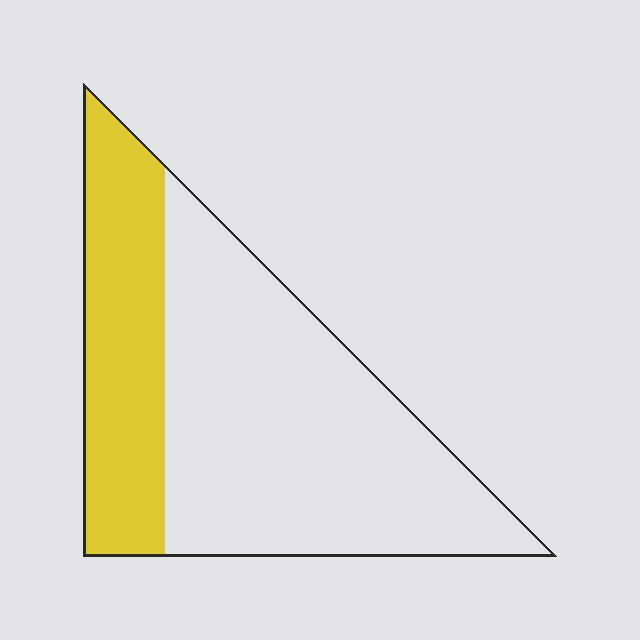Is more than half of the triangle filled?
No.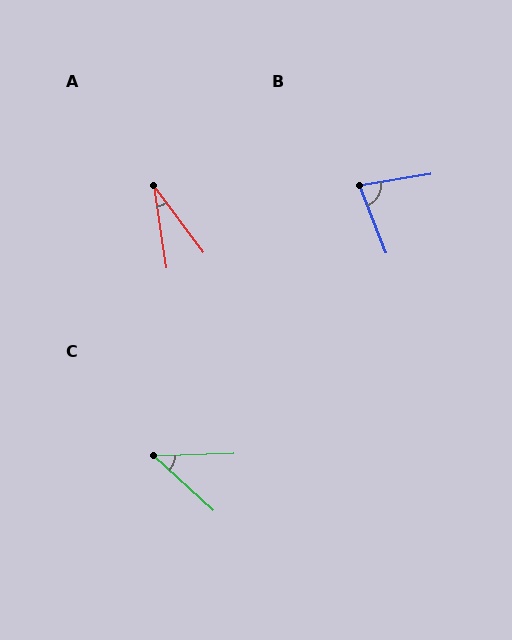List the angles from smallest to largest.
A (28°), C (45°), B (78°).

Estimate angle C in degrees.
Approximately 45 degrees.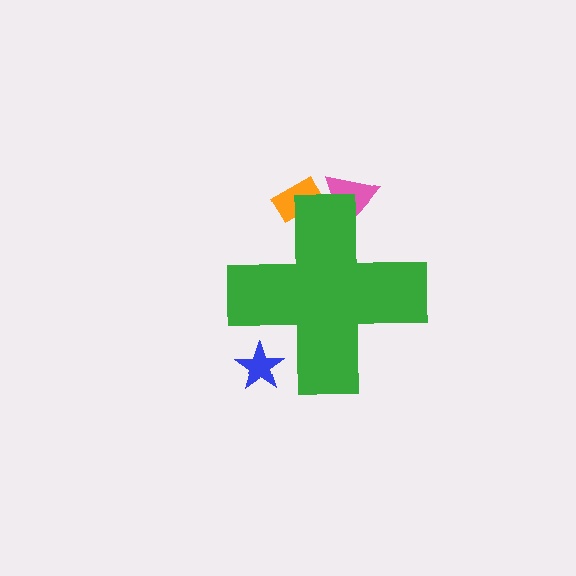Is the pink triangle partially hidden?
Yes, the pink triangle is partially hidden behind the green cross.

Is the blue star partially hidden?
Yes, the blue star is partially hidden behind the green cross.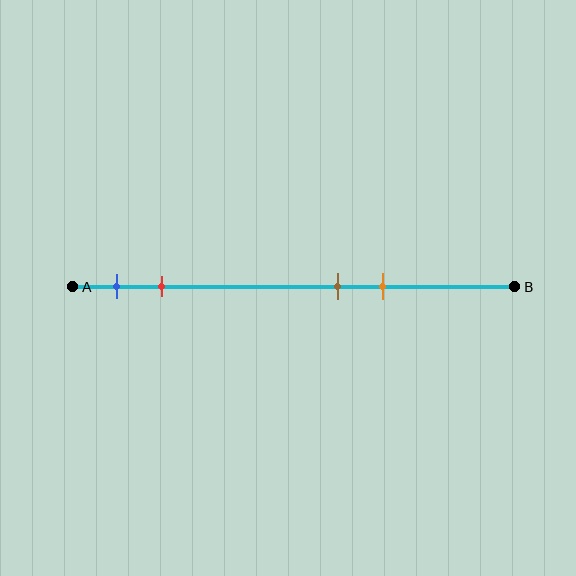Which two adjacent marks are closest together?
The brown and orange marks are the closest adjacent pair.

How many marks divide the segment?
There are 4 marks dividing the segment.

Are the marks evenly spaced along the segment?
No, the marks are not evenly spaced.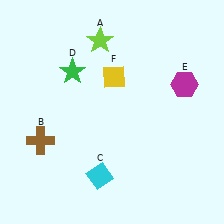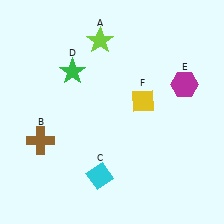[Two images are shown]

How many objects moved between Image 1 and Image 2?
1 object moved between the two images.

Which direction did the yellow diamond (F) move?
The yellow diamond (F) moved right.